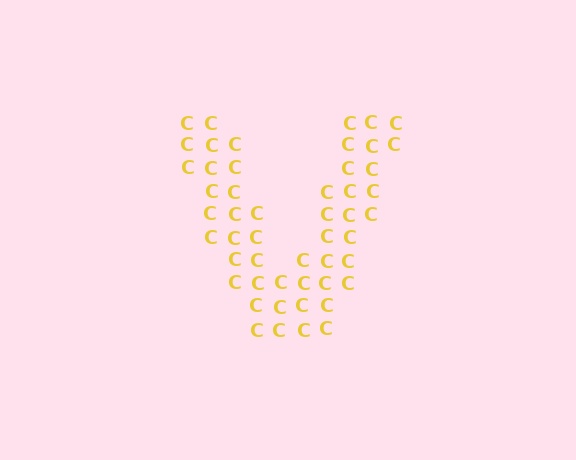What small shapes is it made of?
It is made of small letter C's.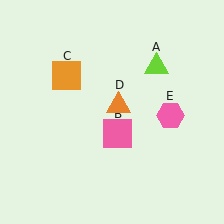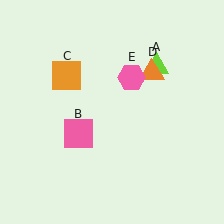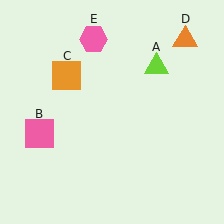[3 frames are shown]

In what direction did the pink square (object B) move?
The pink square (object B) moved left.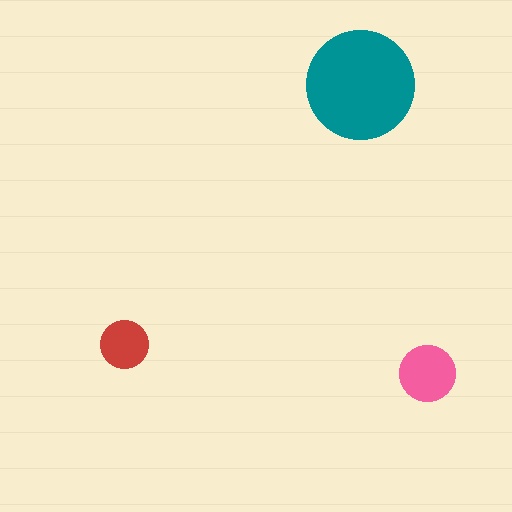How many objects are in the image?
There are 3 objects in the image.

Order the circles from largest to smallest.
the teal one, the pink one, the red one.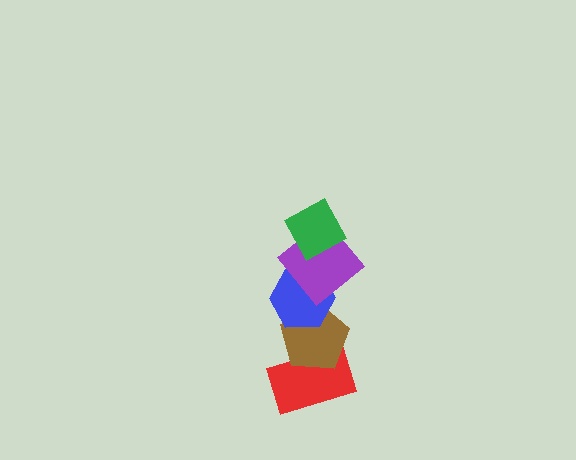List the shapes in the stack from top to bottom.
From top to bottom: the green diamond, the purple diamond, the blue hexagon, the brown pentagon, the red rectangle.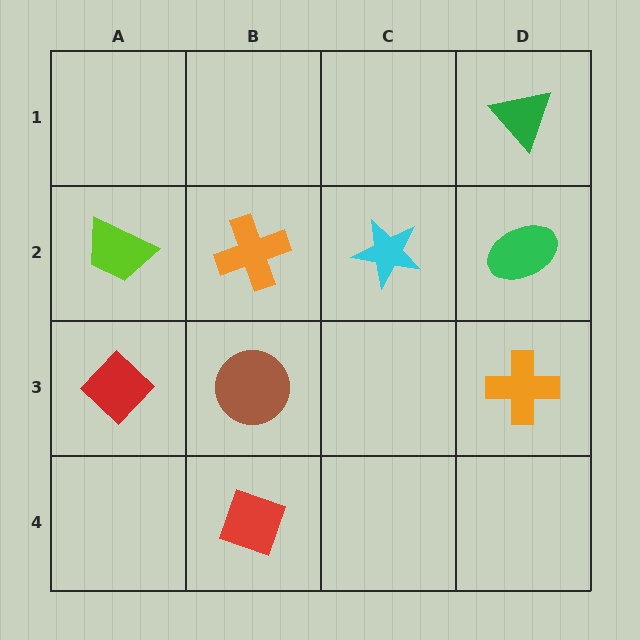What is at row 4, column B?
A red diamond.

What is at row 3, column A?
A red diamond.